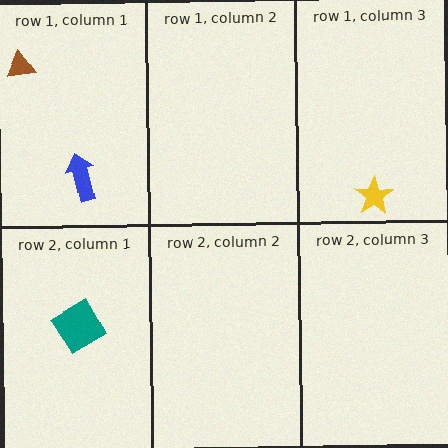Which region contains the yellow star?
The row 1, column 3 region.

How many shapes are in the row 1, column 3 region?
1.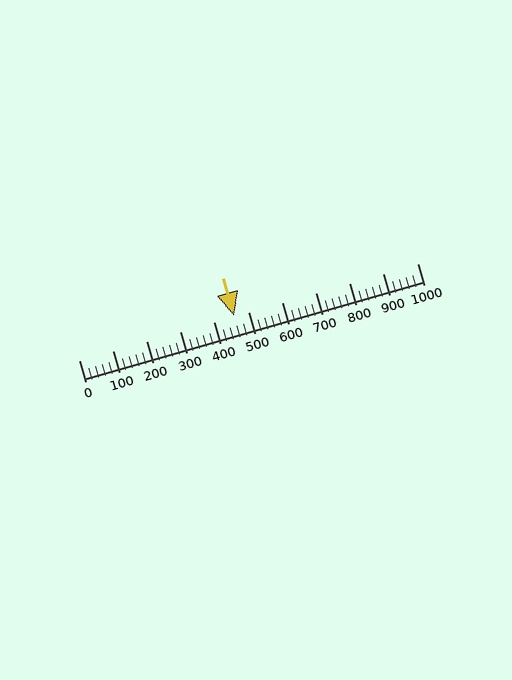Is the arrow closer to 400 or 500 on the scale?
The arrow is closer to 500.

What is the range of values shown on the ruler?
The ruler shows values from 0 to 1000.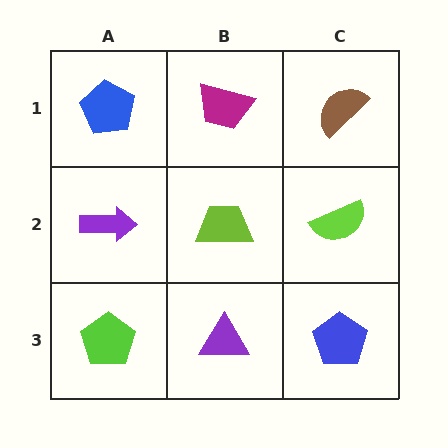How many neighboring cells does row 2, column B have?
4.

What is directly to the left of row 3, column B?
A lime pentagon.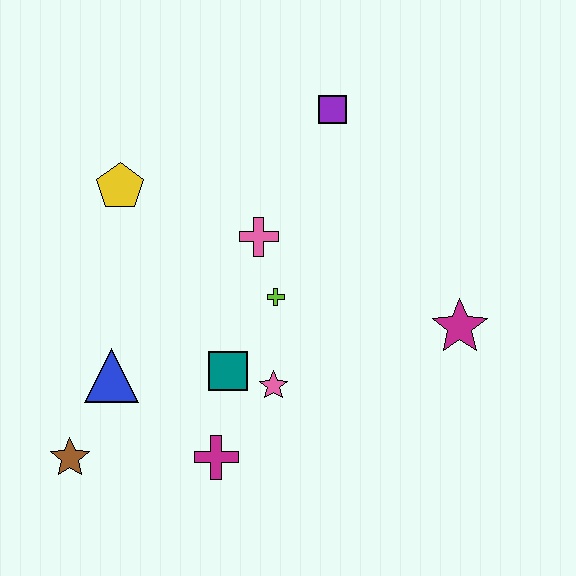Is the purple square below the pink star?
No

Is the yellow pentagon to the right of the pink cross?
No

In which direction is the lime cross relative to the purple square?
The lime cross is below the purple square.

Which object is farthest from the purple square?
The brown star is farthest from the purple square.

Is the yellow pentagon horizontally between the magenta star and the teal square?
No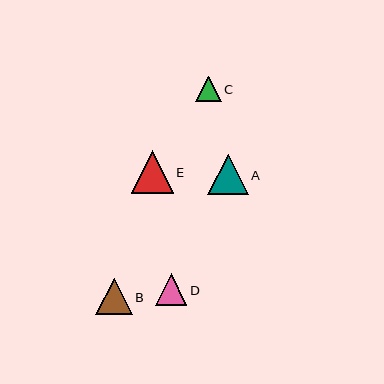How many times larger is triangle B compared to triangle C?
Triangle B is approximately 1.4 times the size of triangle C.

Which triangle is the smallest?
Triangle C is the smallest with a size of approximately 25 pixels.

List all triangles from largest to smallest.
From largest to smallest: E, A, B, D, C.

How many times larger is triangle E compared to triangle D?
Triangle E is approximately 1.4 times the size of triangle D.